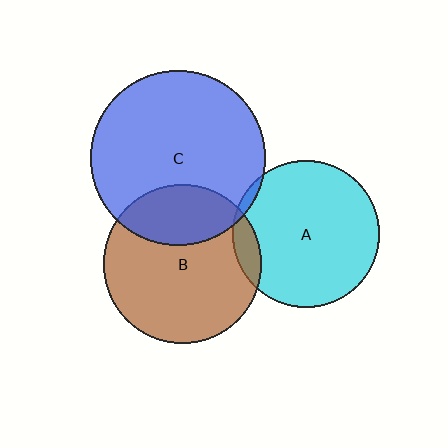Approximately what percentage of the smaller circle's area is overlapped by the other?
Approximately 25%.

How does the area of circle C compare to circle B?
Approximately 1.2 times.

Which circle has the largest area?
Circle C (blue).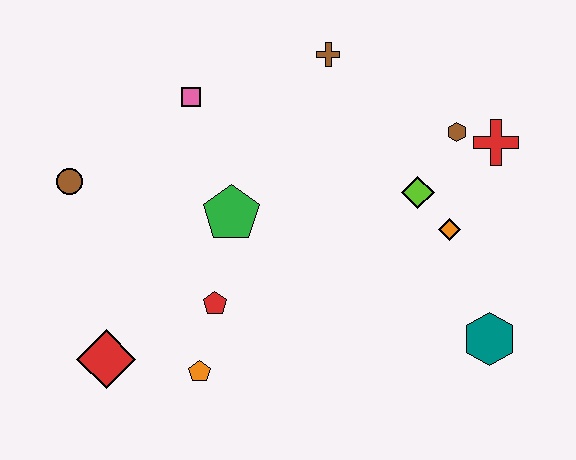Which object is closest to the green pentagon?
The red pentagon is closest to the green pentagon.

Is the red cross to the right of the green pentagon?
Yes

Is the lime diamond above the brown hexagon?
No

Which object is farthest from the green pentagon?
The teal hexagon is farthest from the green pentagon.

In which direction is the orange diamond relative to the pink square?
The orange diamond is to the right of the pink square.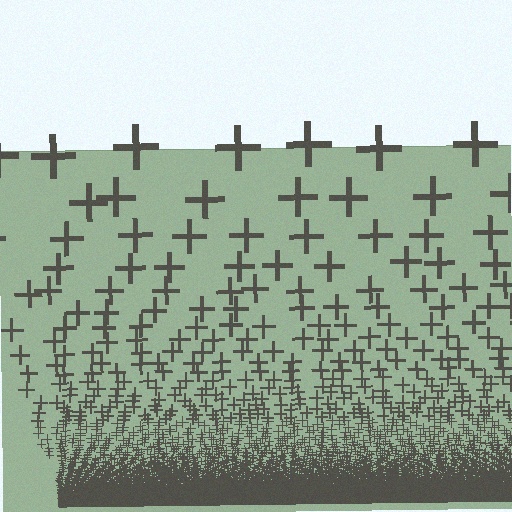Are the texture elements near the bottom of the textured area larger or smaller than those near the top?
Smaller. The gradient is inverted — elements near the bottom are smaller and denser.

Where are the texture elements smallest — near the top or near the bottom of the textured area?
Near the bottom.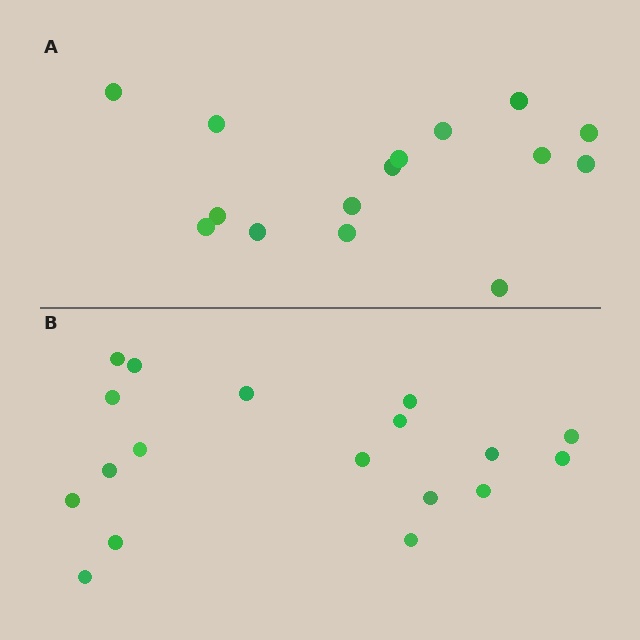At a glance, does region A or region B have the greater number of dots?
Region B (the bottom region) has more dots.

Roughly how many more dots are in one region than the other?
Region B has just a few more — roughly 2 or 3 more dots than region A.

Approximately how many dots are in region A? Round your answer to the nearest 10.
About 20 dots. (The exact count is 15, which rounds to 20.)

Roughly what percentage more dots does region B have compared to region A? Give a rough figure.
About 20% more.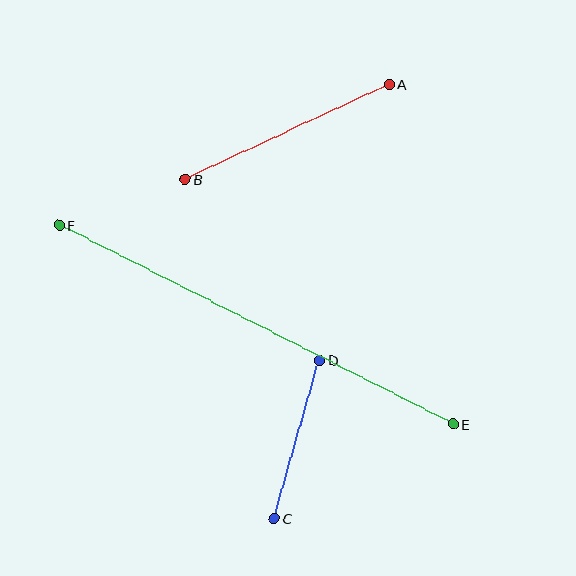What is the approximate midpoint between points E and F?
The midpoint is at approximately (256, 325) pixels.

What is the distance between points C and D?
The distance is approximately 164 pixels.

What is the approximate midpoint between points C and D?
The midpoint is at approximately (297, 439) pixels.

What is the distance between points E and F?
The distance is approximately 441 pixels.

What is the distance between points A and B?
The distance is approximately 225 pixels.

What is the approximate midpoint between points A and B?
The midpoint is at approximately (287, 132) pixels.